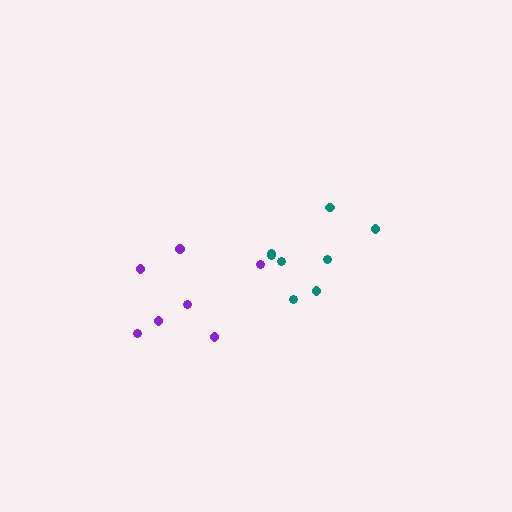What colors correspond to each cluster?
The clusters are colored: teal, purple.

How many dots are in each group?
Group 1: 8 dots, Group 2: 7 dots (15 total).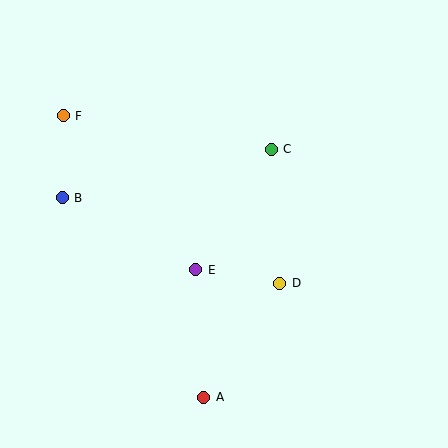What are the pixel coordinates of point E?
Point E is at (196, 270).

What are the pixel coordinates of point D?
Point D is at (280, 283).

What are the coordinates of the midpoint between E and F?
The midpoint between E and F is at (129, 193).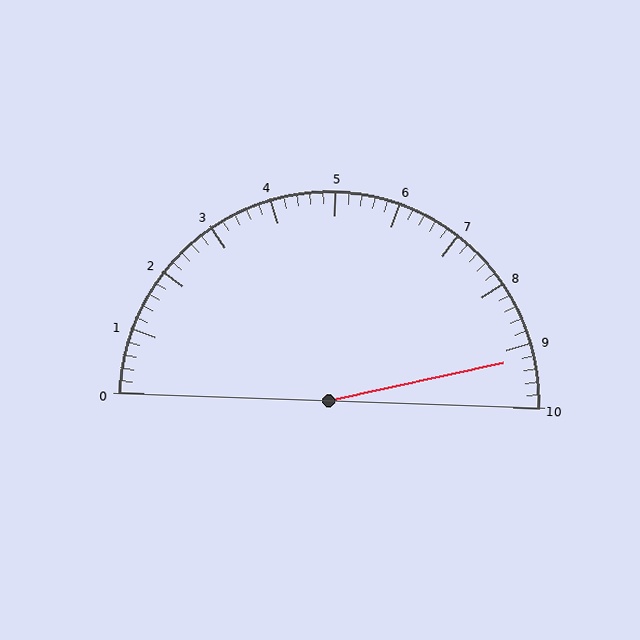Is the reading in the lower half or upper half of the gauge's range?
The reading is in the upper half of the range (0 to 10).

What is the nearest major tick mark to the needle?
The nearest major tick mark is 9.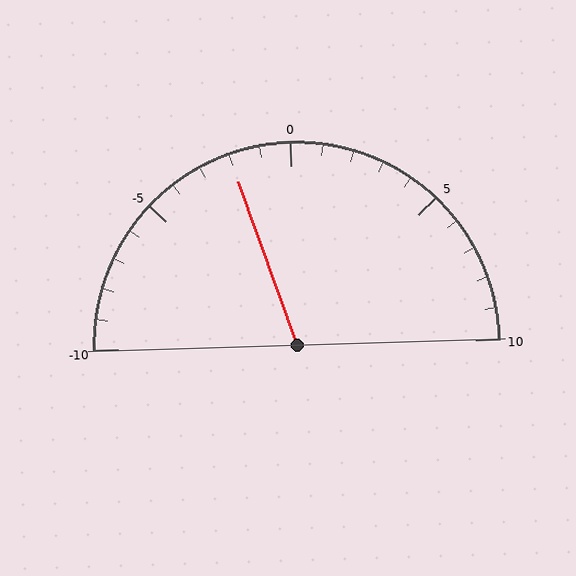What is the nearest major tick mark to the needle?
The nearest major tick mark is 0.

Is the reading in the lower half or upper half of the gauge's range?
The reading is in the lower half of the range (-10 to 10).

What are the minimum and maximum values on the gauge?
The gauge ranges from -10 to 10.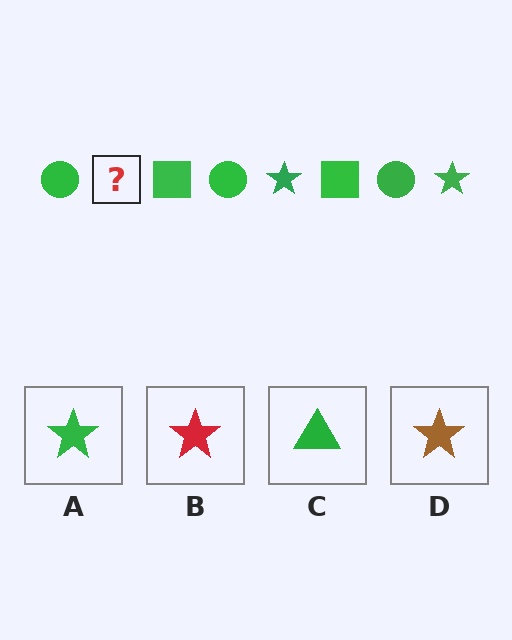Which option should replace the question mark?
Option A.